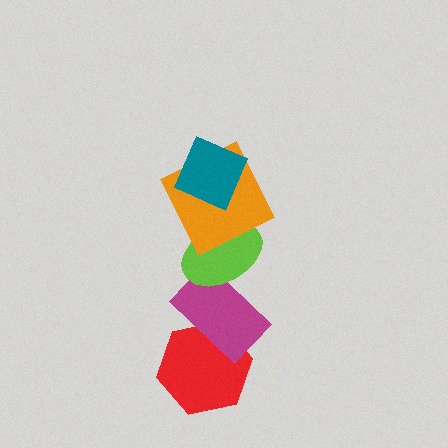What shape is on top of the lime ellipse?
The orange square is on top of the lime ellipse.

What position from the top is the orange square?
The orange square is 2nd from the top.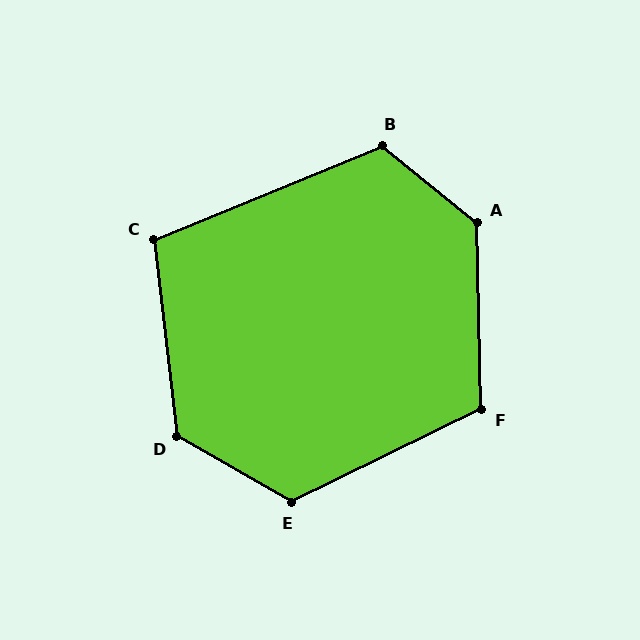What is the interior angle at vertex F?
Approximately 115 degrees (obtuse).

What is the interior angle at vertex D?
Approximately 127 degrees (obtuse).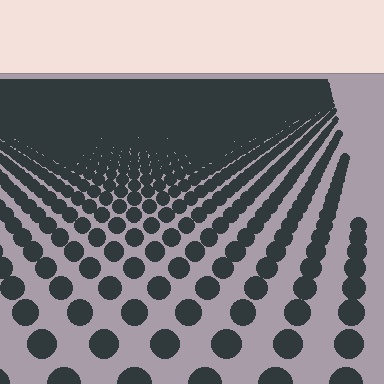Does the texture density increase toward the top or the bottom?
Density increases toward the top.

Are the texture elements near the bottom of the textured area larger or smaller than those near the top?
Larger. Near the bottom, elements are closer to the viewer and appear at a bigger on-screen size.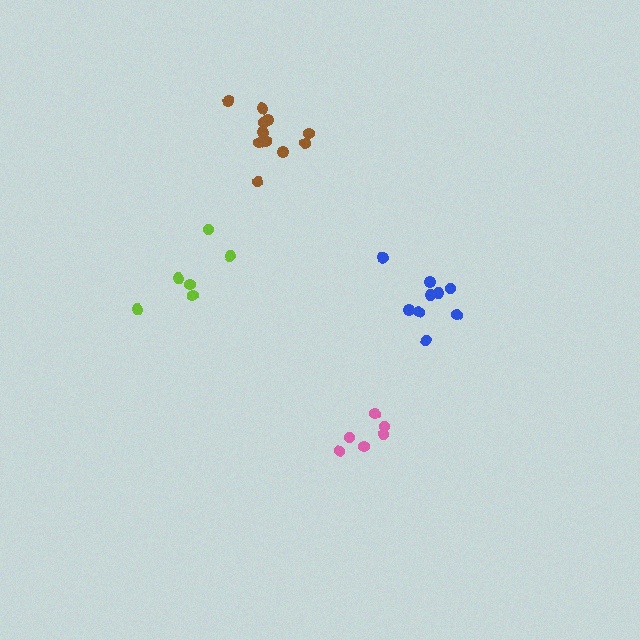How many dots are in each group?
Group 1: 6 dots, Group 2: 9 dots, Group 3: 11 dots, Group 4: 6 dots (32 total).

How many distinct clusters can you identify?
There are 4 distinct clusters.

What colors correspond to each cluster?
The clusters are colored: pink, blue, brown, lime.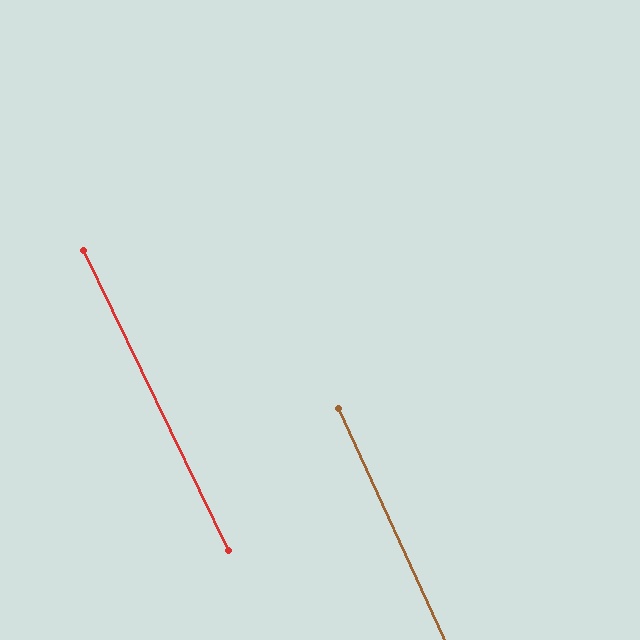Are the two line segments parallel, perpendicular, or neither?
Parallel — their directions differ by only 1.1°.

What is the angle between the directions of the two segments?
Approximately 1 degree.